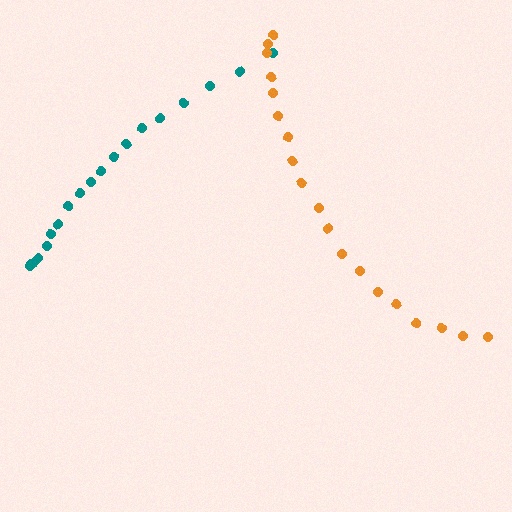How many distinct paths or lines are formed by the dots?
There are 2 distinct paths.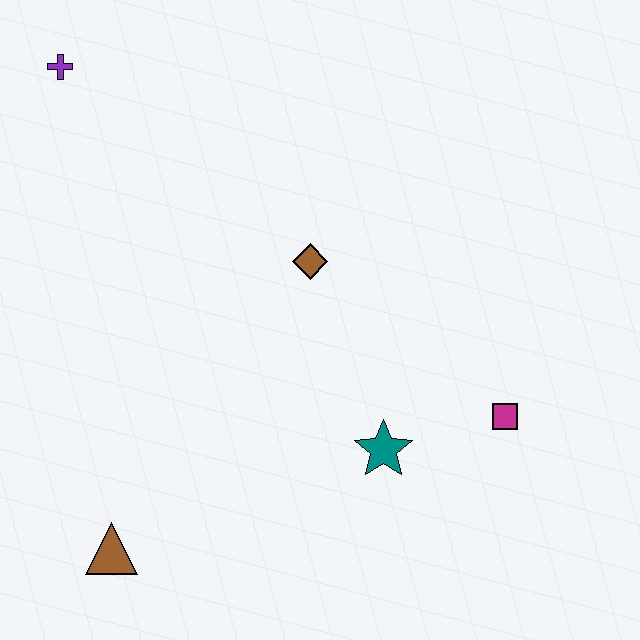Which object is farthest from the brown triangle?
The purple cross is farthest from the brown triangle.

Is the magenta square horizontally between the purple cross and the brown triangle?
No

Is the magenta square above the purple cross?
No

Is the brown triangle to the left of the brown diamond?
Yes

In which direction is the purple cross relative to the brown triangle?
The purple cross is above the brown triangle.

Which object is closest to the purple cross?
The brown diamond is closest to the purple cross.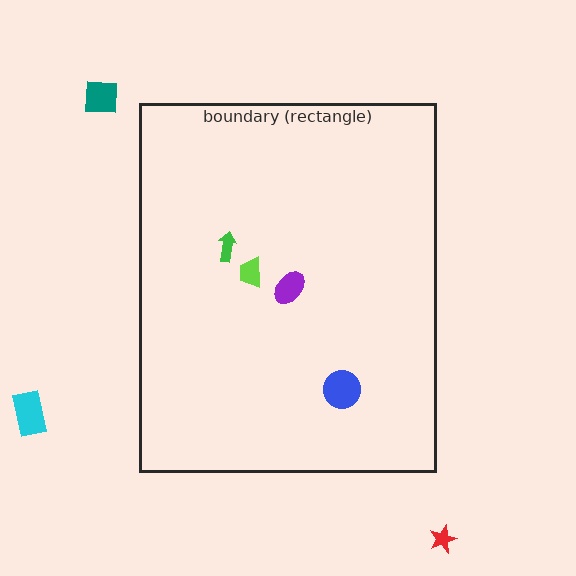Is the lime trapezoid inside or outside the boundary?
Inside.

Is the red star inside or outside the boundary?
Outside.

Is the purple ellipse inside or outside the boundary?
Inside.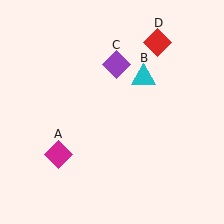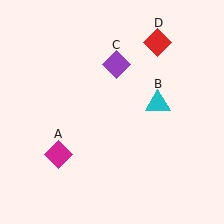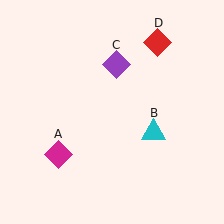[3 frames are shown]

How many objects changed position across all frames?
1 object changed position: cyan triangle (object B).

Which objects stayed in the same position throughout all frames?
Magenta diamond (object A) and purple diamond (object C) and red diamond (object D) remained stationary.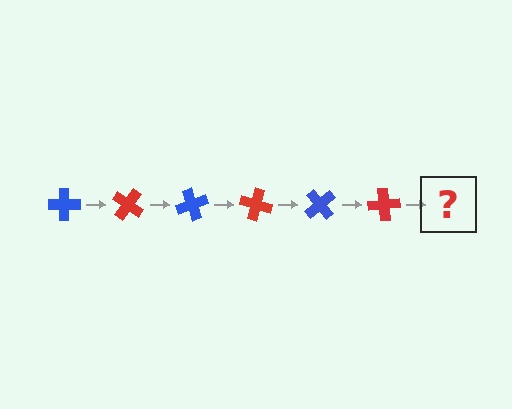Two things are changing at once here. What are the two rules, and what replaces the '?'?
The two rules are that it rotates 35 degrees each step and the color cycles through blue and red. The '?' should be a blue cross, rotated 210 degrees from the start.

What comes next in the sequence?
The next element should be a blue cross, rotated 210 degrees from the start.